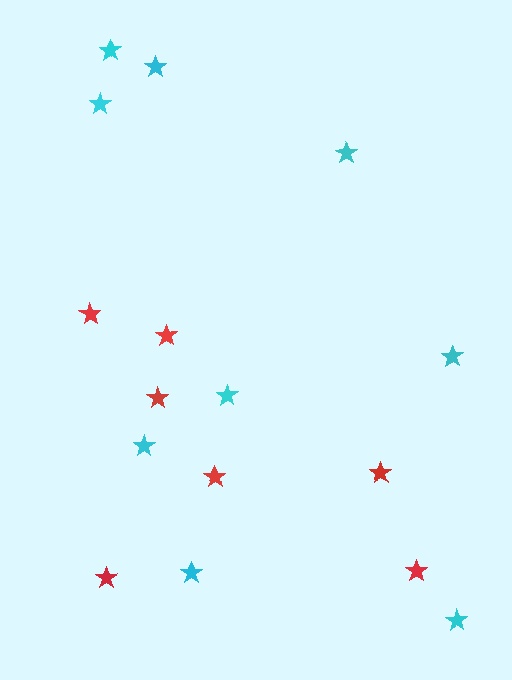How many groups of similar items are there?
There are 2 groups: one group of cyan stars (9) and one group of red stars (7).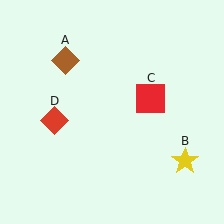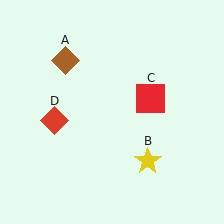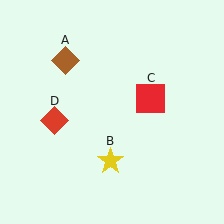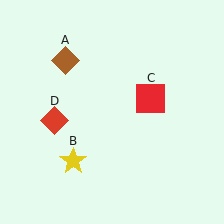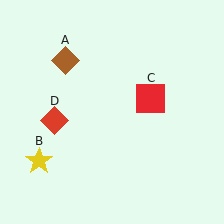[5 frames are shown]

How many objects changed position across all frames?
1 object changed position: yellow star (object B).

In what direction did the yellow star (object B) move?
The yellow star (object B) moved left.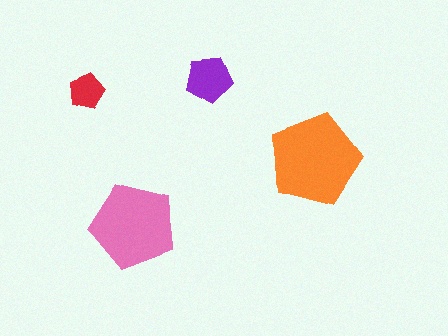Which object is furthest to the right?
The orange pentagon is rightmost.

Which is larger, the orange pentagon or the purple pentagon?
The orange one.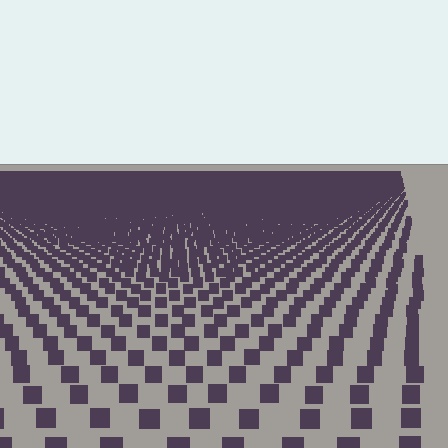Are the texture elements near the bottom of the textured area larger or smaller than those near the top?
Larger. Near the bottom, elements are closer to the viewer and appear at a bigger on-screen size.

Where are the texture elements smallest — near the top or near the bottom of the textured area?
Near the top.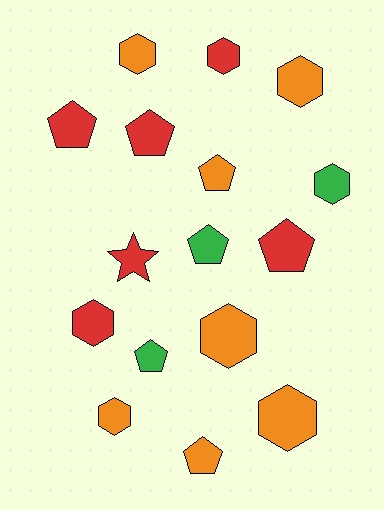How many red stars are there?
There is 1 red star.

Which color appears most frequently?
Orange, with 7 objects.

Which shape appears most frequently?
Hexagon, with 8 objects.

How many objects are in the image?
There are 16 objects.